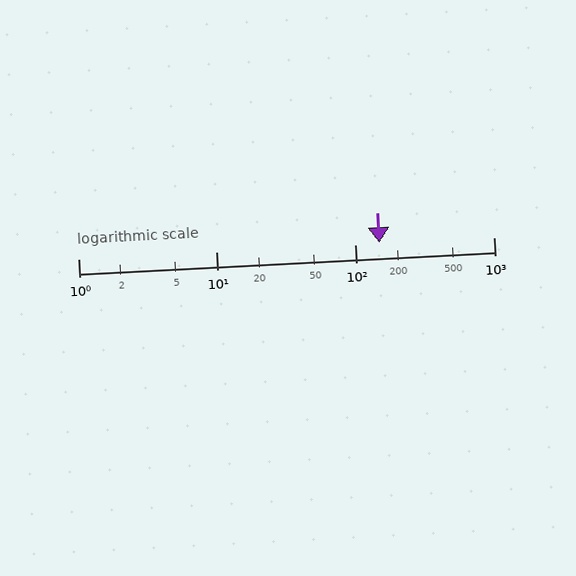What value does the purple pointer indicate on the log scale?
The pointer indicates approximately 150.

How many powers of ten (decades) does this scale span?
The scale spans 3 decades, from 1 to 1000.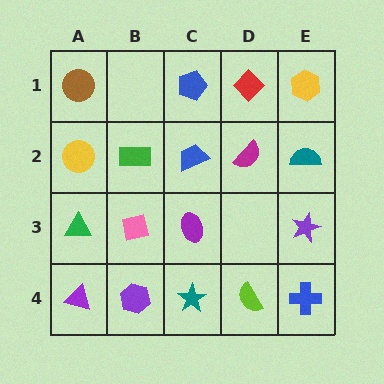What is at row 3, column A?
A green triangle.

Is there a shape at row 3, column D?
No, that cell is empty.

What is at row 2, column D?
A magenta semicircle.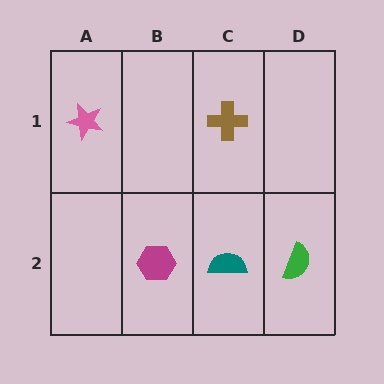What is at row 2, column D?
A green semicircle.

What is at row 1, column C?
A brown cross.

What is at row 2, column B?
A magenta hexagon.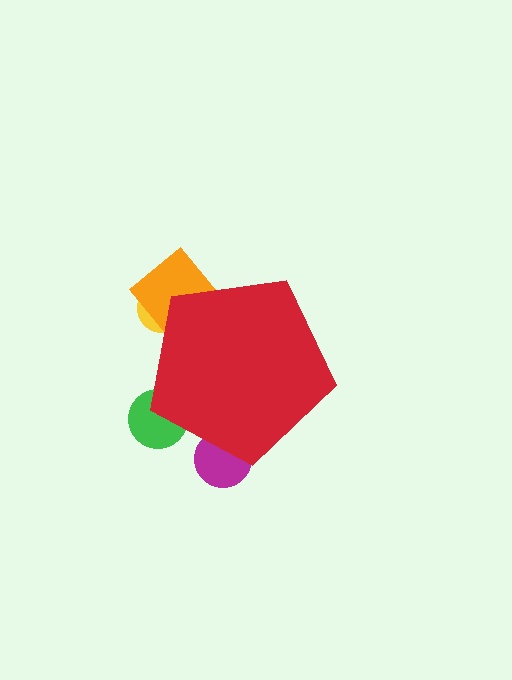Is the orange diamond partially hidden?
Yes, the orange diamond is partially hidden behind the red pentagon.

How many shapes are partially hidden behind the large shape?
4 shapes are partially hidden.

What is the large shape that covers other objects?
A red pentagon.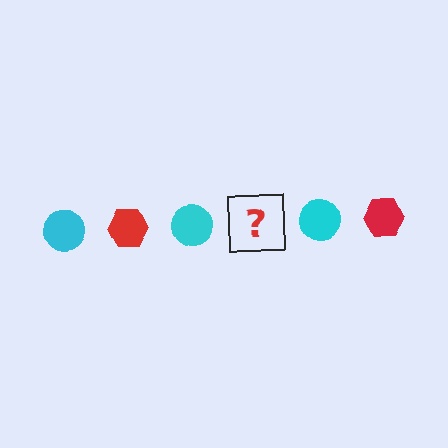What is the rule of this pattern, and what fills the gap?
The rule is that the pattern alternates between cyan circle and red hexagon. The gap should be filled with a red hexagon.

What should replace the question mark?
The question mark should be replaced with a red hexagon.